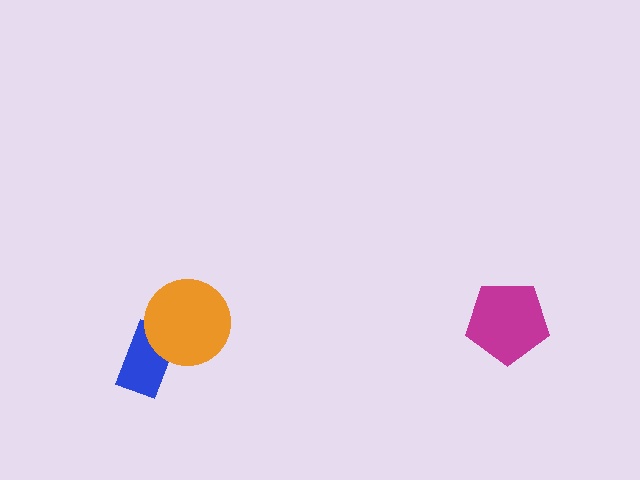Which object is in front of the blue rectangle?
The orange circle is in front of the blue rectangle.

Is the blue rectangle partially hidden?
Yes, it is partially covered by another shape.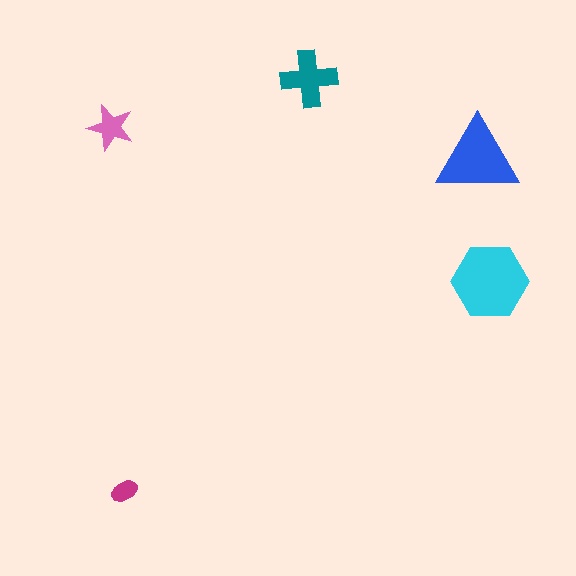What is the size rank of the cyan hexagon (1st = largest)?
1st.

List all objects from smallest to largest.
The magenta ellipse, the pink star, the teal cross, the blue triangle, the cyan hexagon.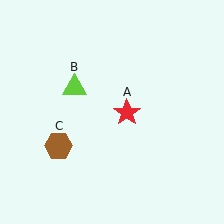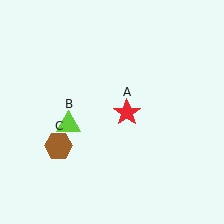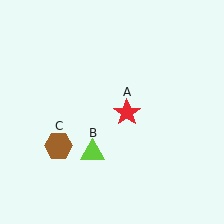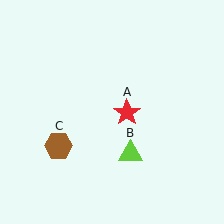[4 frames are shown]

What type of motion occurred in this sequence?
The lime triangle (object B) rotated counterclockwise around the center of the scene.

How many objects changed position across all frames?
1 object changed position: lime triangle (object B).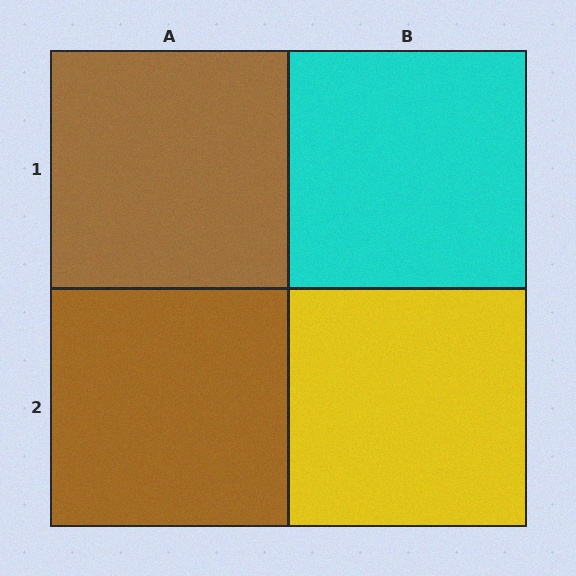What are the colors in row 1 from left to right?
Brown, cyan.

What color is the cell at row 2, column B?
Yellow.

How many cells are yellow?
1 cell is yellow.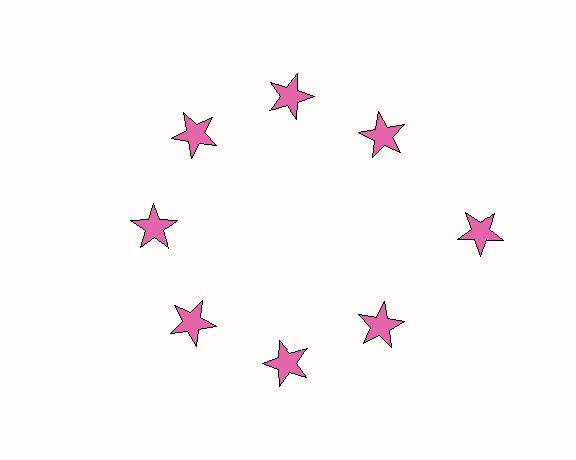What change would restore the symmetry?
The symmetry would be restored by moving it inward, back onto the ring so that all 8 stars sit at equal angles and equal distance from the center.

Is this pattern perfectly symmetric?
No. The 8 pink stars are arranged in a ring, but one element near the 3 o'clock position is pushed outward from the center, breaking the 8-fold rotational symmetry.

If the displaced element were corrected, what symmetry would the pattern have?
It would have 8-fold rotational symmetry — the pattern would map onto itself every 45 degrees.